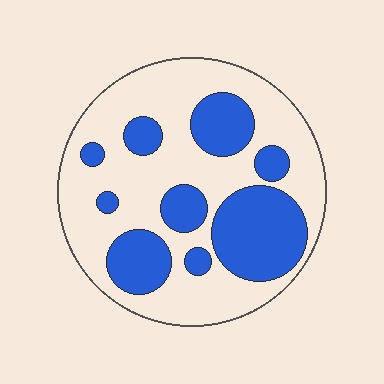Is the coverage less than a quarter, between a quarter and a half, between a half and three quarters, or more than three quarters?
Between a quarter and a half.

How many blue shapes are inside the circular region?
9.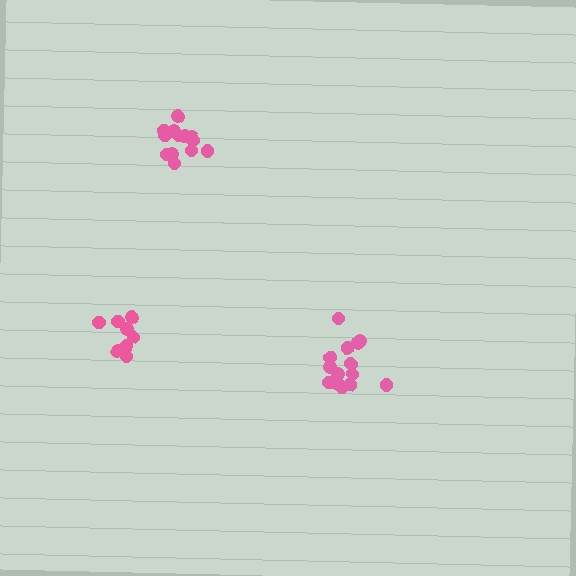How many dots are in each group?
Group 1: 15 dots, Group 2: 9 dots, Group 3: 13 dots (37 total).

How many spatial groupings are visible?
There are 3 spatial groupings.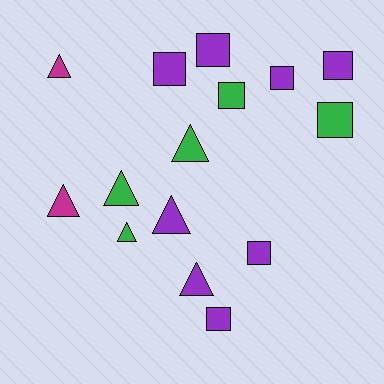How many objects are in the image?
There are 15 objects.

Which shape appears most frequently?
Square, with 8 objects.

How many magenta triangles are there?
There are 2 magenta triangles.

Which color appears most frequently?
Purple, with 8 objects.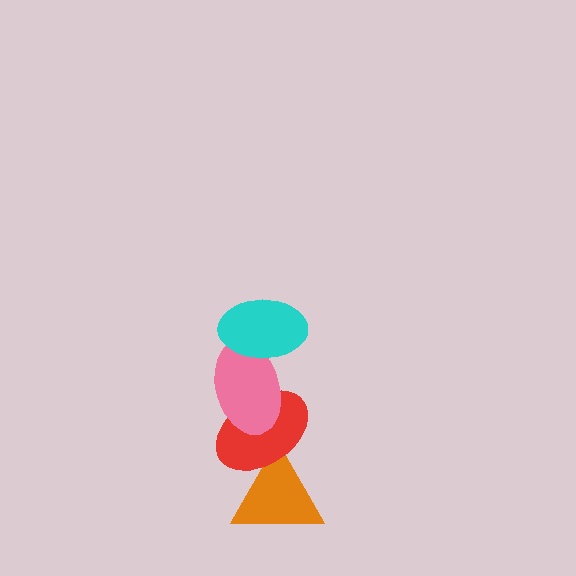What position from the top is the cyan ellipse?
The cyan ellipse is 1st from the top.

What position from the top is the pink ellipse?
The pink ellipse is 2nd from the top.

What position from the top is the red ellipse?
The red ellipse is 3rd from the top.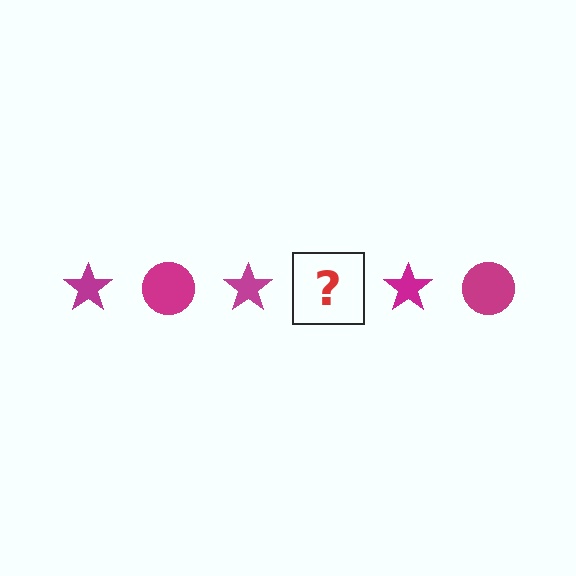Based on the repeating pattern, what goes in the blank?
The blank should be a magenta circle.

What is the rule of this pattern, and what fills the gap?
The rule is that the pattern cycles through star, circle shapes in magenta. The gap should be filled with a magenta circle.